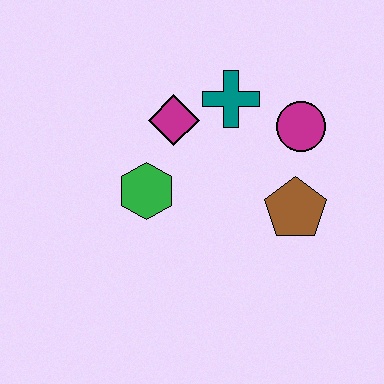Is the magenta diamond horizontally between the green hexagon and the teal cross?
Yes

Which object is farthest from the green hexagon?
The magenta circle is farthest from the green hexagon.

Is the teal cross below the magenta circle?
No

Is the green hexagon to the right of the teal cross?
No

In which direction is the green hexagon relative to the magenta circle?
The green hexagon is to the left of the magenta circle.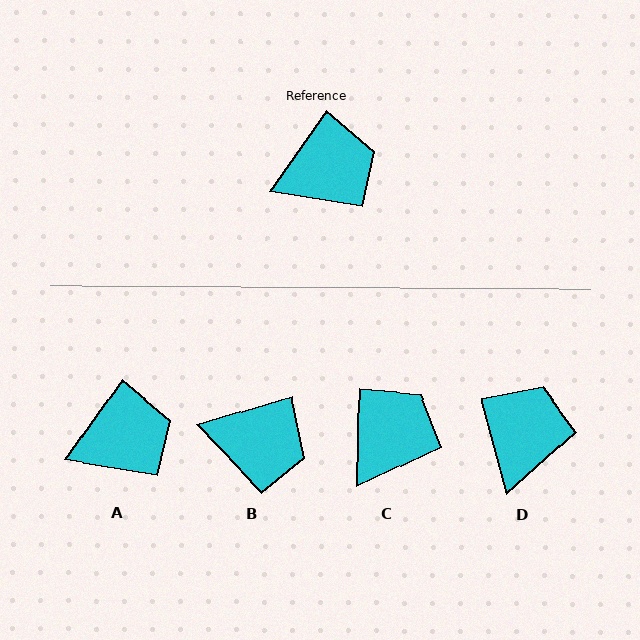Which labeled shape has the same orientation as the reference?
A.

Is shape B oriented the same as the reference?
No, it is off by about 38 degrees.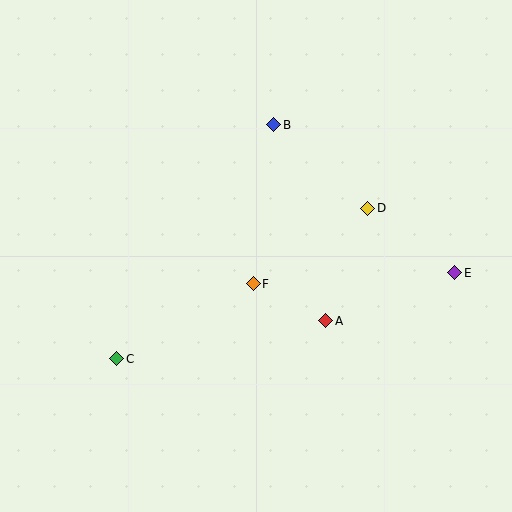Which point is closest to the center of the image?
Point F at (253, 284) is closest to the center.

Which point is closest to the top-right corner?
Point D is closest to the top-right corner.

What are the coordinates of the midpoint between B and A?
The midpoint between B and A is at (300, 223).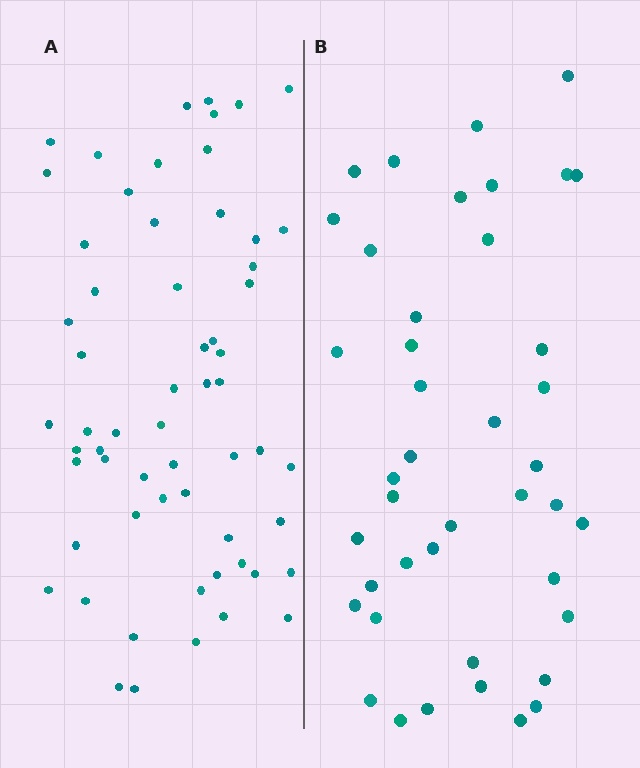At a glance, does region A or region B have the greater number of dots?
Region A (the left region) has more dots.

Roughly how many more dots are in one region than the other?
Region A has approximately 20 more dots than region B.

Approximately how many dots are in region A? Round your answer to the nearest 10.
About 60 dots.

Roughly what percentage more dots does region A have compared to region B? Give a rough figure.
About 45% more.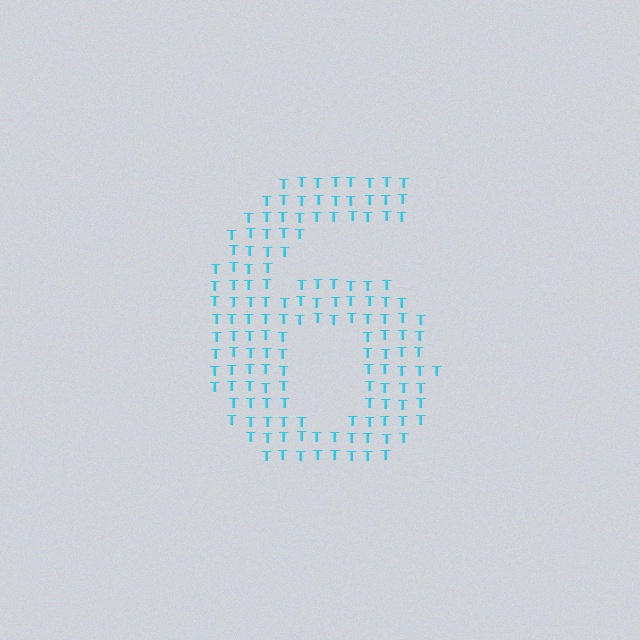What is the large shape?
The large shape is the digit 6.